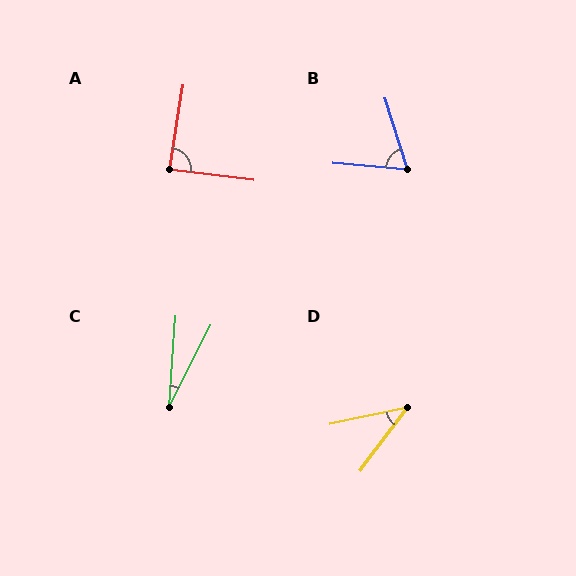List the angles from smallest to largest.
C (22°), D (41°), B (68°), A (88°).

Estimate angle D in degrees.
Approximately 41 degrees.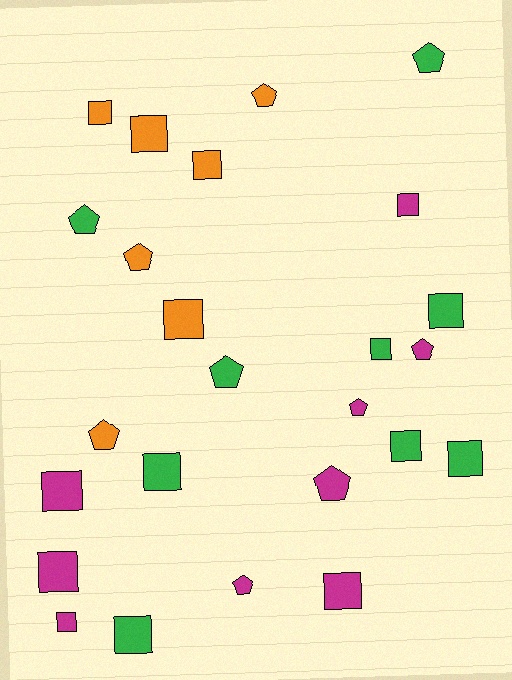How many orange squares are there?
There are 4 orange squares.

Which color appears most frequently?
Green, with 9 objects.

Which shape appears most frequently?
Square, with 15 objects.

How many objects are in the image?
There are 25 objects.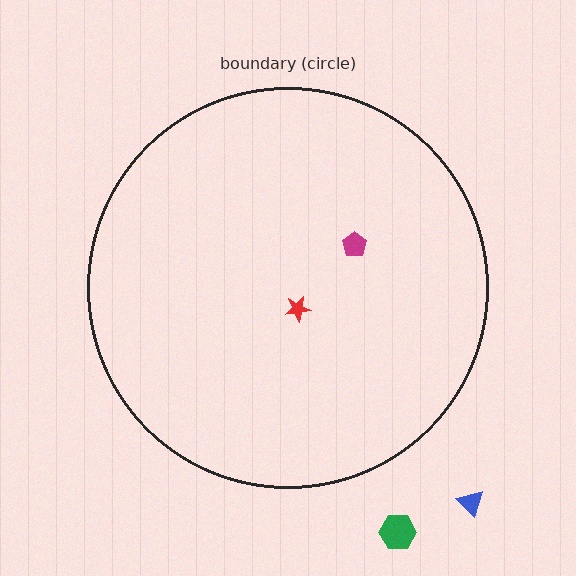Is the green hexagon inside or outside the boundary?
Outside.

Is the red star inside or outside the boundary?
Inside.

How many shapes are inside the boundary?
2 inside, 2 outside.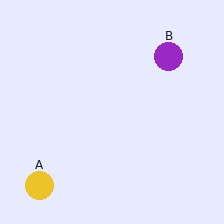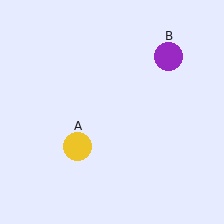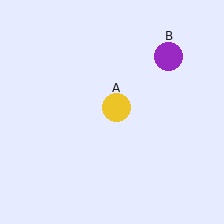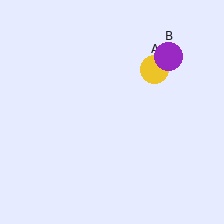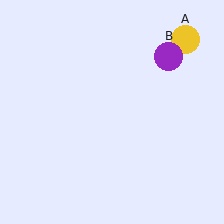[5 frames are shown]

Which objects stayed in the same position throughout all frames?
Purple circle (object B) remained stationary.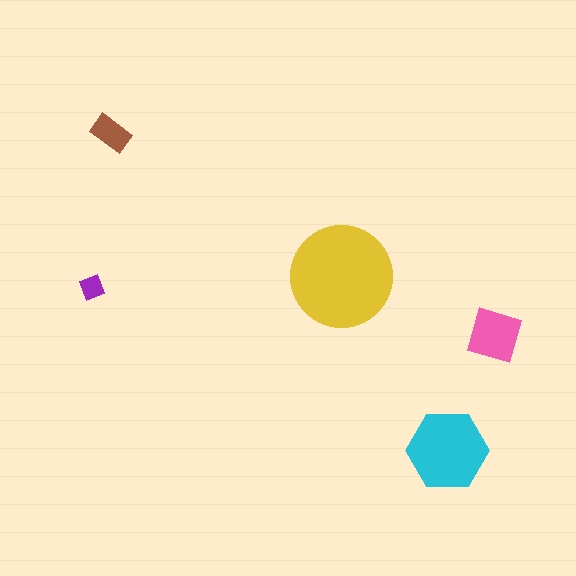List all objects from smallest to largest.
The purple diamond, the brown rectangle, the pink square, the cyan hexagon, the yellow circle.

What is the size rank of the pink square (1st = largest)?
3rd.